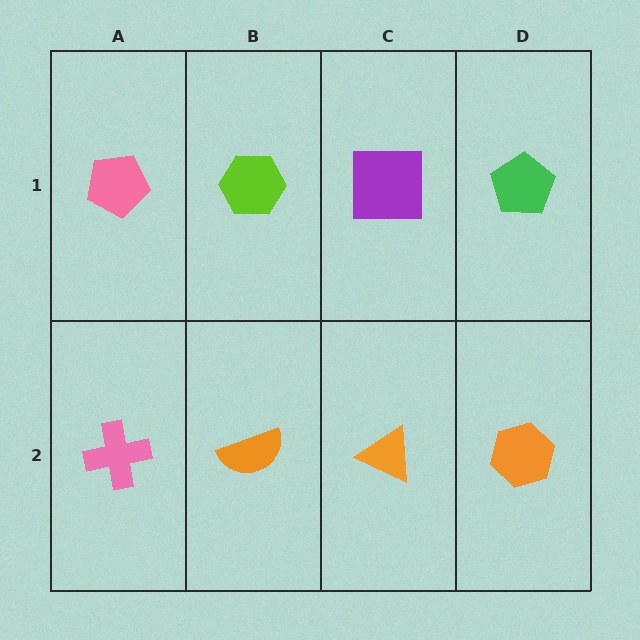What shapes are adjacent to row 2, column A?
A pink pentagon (row 1, column A), an orange semicircle (row 2, column B).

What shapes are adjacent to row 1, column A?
A pink cross (row 2, column A), a lime hexagon (row 1, column B).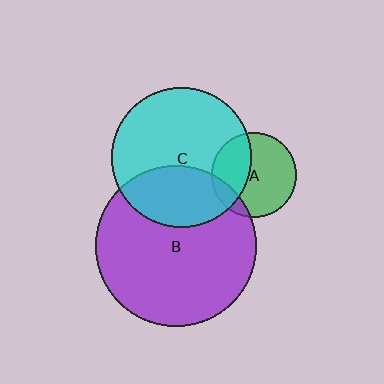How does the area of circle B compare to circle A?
Approximately 3.6 times.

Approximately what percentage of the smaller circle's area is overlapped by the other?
Approximately 15%.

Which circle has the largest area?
Circle B (purple).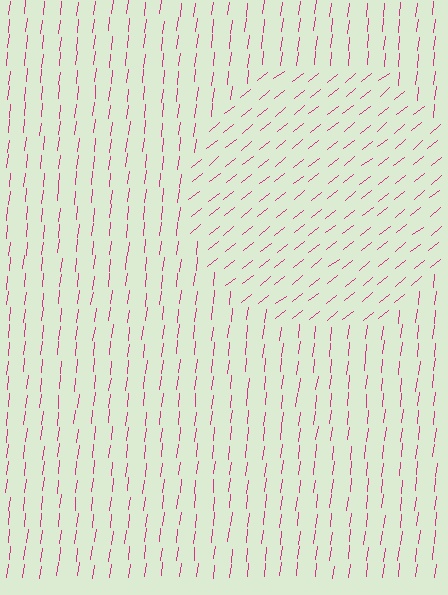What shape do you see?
I see a circle.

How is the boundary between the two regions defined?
The boundary is defined purely by a change in line orientation (approximately 45 degrees difference). All lines are the same color and thickness.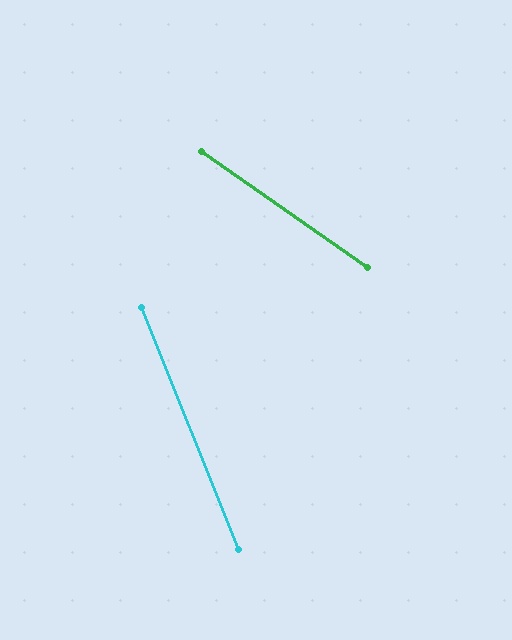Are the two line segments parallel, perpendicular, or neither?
Neither parallel nor perpendicular — they differ by about 33°.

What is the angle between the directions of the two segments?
Approximately 33 degrees.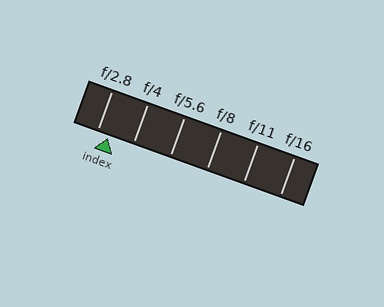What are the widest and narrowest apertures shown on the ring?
The widest aperture shown is f/2.8 and the narrowest is f/16.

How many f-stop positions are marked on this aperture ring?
There are 6 f-stop positions marked.